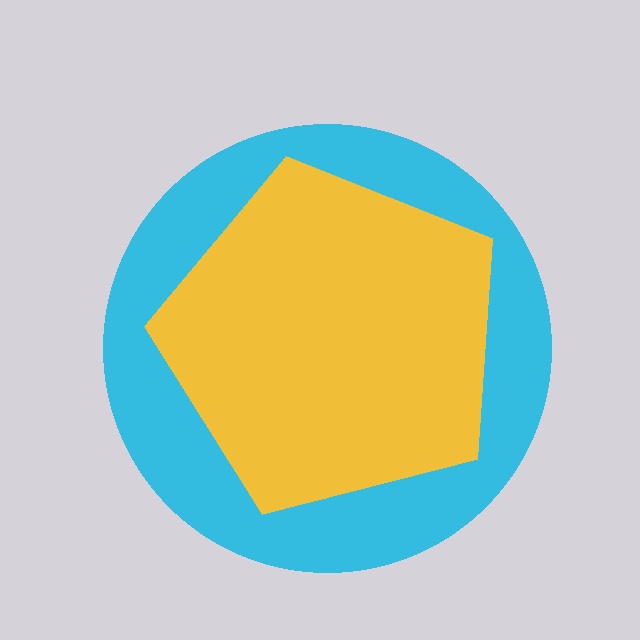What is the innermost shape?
The yellow pentagon.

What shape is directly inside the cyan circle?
The yellow pentagon.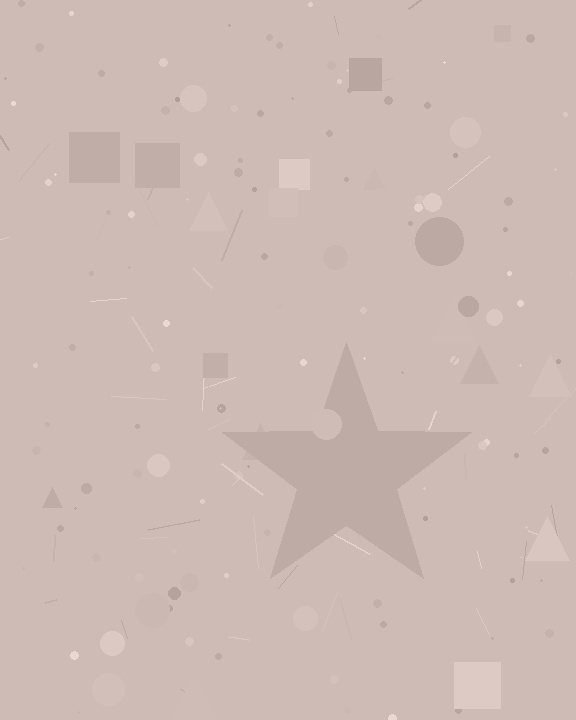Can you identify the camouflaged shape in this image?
The camouflaged shape is a star.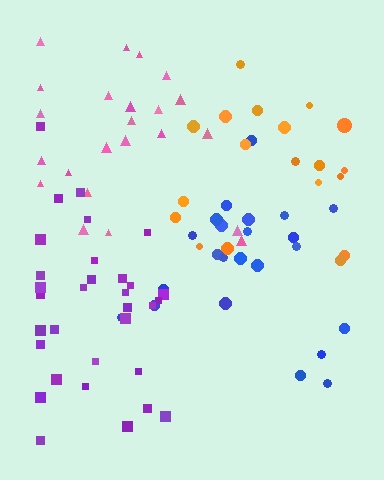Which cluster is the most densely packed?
Purple.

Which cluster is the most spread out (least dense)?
Pink.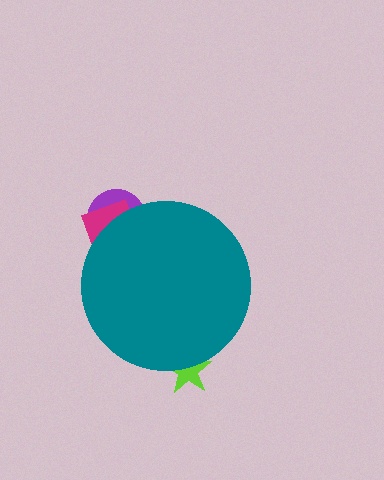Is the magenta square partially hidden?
Yes, the magenta square is partially hidden behind the teal circle.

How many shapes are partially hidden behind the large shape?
3 shapes are partially hidden.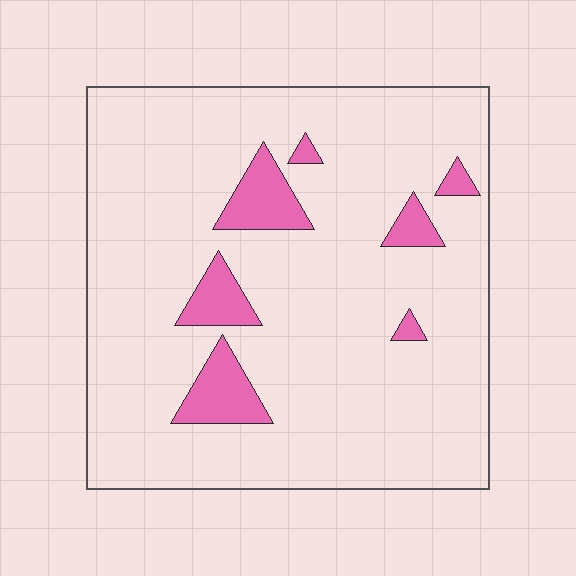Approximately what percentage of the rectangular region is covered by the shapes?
Approximately 10%.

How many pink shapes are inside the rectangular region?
7.